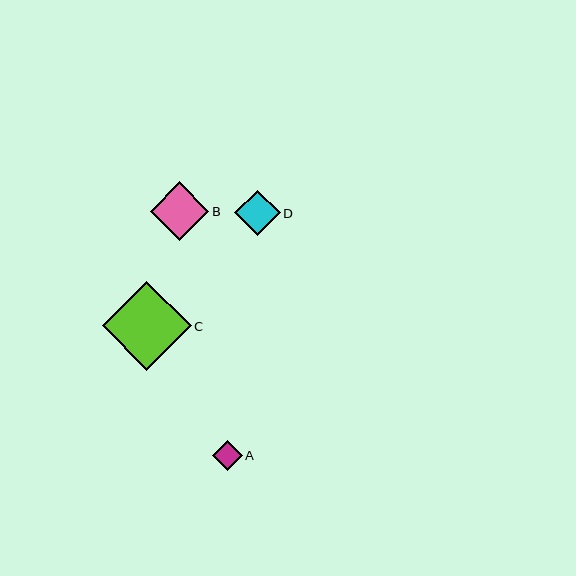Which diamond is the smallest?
Diamond A is the smallest with a size of approximately 30 pixels.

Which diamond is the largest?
Diamond C is the largest with a size of approximately 89 pixels.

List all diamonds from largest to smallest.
From largest to smallest: C, B, D, A.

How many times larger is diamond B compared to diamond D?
Diamond B is approximately 1.3 times the size of diamond D.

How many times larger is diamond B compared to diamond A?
Diamond B is approximately 2.0 times the size of diamond A.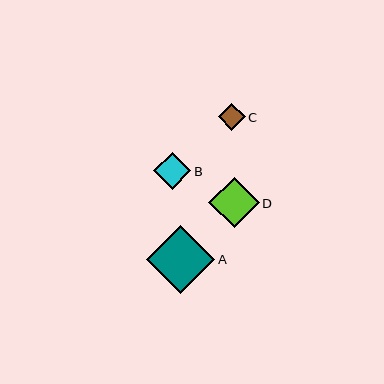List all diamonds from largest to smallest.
From largest to smallest: A, D, B, C.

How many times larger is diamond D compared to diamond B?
Diamond D is approximately 1.4 times the size of diamond B.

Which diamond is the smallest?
Diamond C is the smallest with a size of approximately 27 pixels.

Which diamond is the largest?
Diamond A is the largest with a size of approximately 68 pixels.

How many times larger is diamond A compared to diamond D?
Diamond A is approximately 1.4 times the size of diamond D.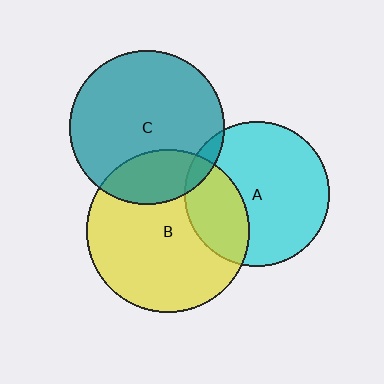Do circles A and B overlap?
Yes.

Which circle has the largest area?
Circle B (yellow).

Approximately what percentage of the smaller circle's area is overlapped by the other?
Approximately 30%.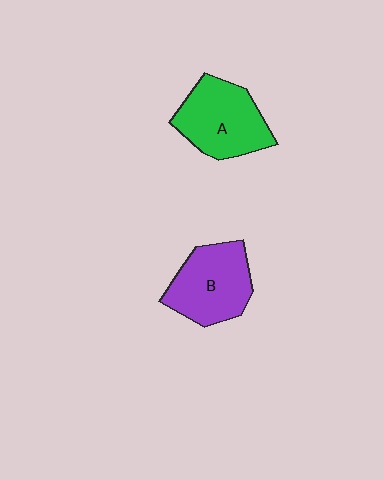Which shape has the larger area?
Shape A (green).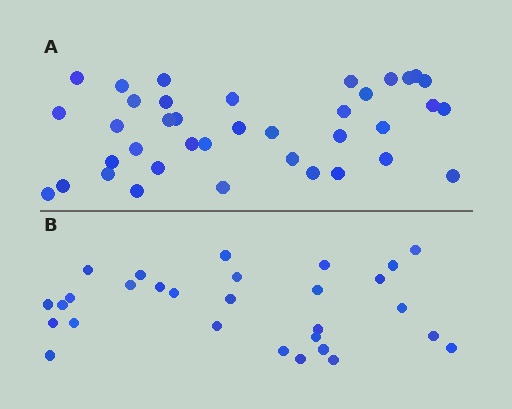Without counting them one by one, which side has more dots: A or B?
Region A (the top region) has more dots.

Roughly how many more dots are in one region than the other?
Region A has roughly 8 or so more dots than region B.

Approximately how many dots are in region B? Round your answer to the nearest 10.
About 30 dots. (The exact count is 29, which rounds to 30.)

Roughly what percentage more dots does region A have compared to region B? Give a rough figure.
About 30% more.